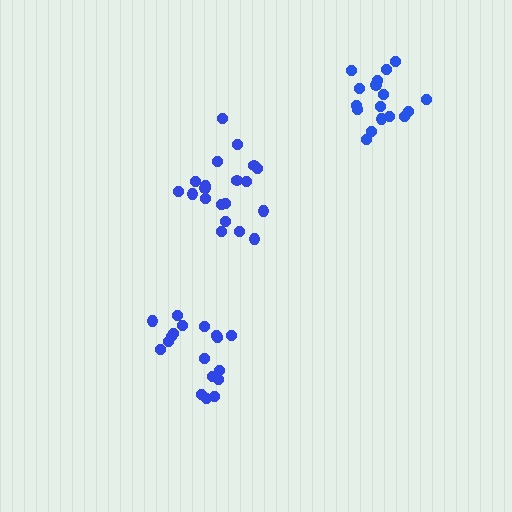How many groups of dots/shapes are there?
There are 3 groups.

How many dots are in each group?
Group 1: 18 dots, Group 2: 17 dots, Group 3: 20 dots (55 total).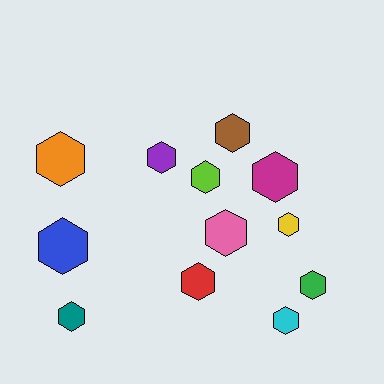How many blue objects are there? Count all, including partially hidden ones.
There is 1 blue object.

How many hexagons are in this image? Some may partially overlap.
There are 12 hexagons.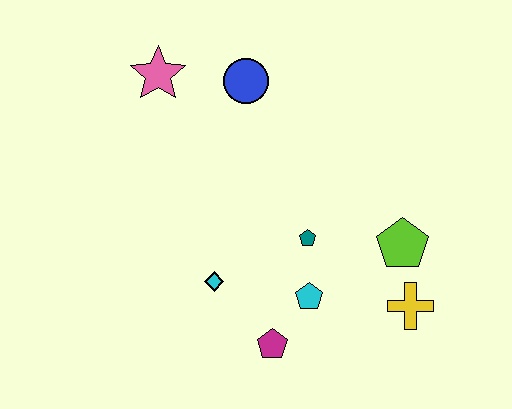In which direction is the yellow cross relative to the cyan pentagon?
The yellow cross is to the right of the cyan pentagon.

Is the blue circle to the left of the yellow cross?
Yes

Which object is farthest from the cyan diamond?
The pink star is farthest from the cyan diamond.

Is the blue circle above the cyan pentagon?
Yes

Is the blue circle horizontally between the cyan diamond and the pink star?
No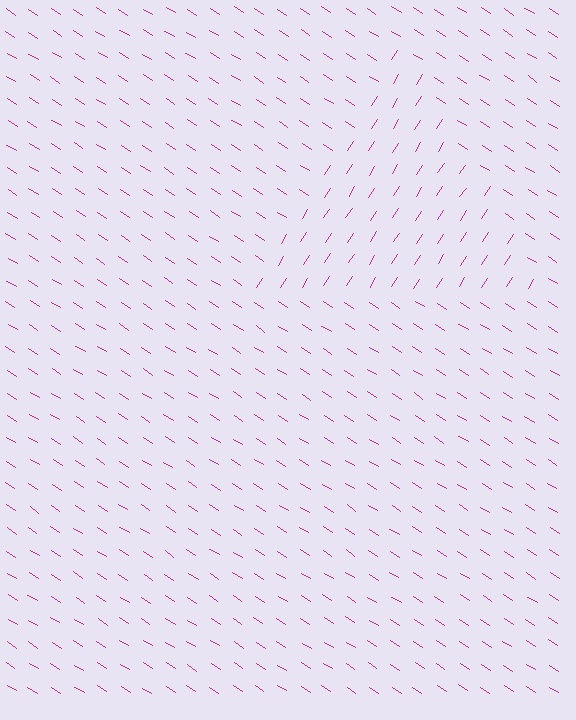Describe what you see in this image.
The image is filled with small magenta line segments. A triangle region in the image has lines oriented differently from the surrounding lines, creating a visible texture boundary.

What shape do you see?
I see a triangle.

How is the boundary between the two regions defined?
The boundary is defined purely by a change in line orientation (approximately 90 degrees difference). All lines are the same color and thickness.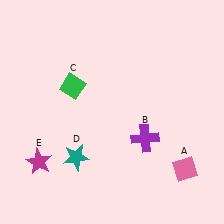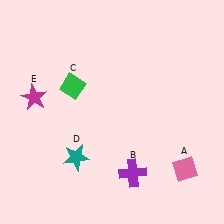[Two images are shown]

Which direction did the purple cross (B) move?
The purple cross (B) moved down.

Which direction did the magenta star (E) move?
The magenta star (E) moved up.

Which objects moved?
The objects that moved are: the purple cross (B), the magenta star (E).